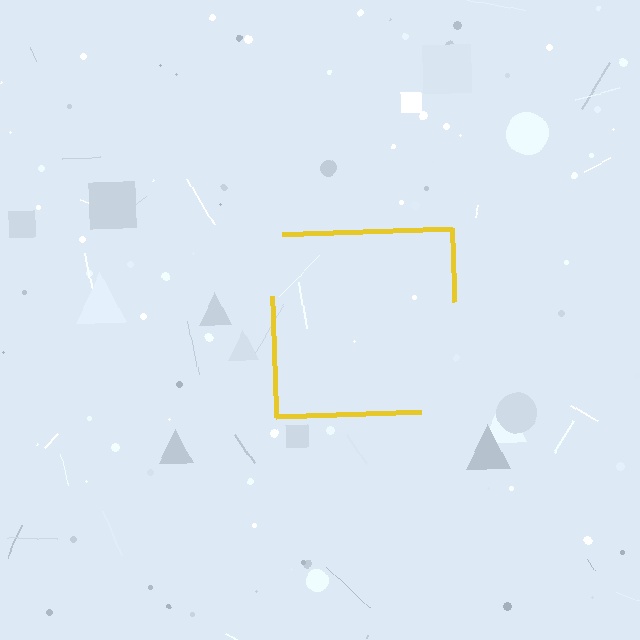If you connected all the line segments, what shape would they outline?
They would outline a square.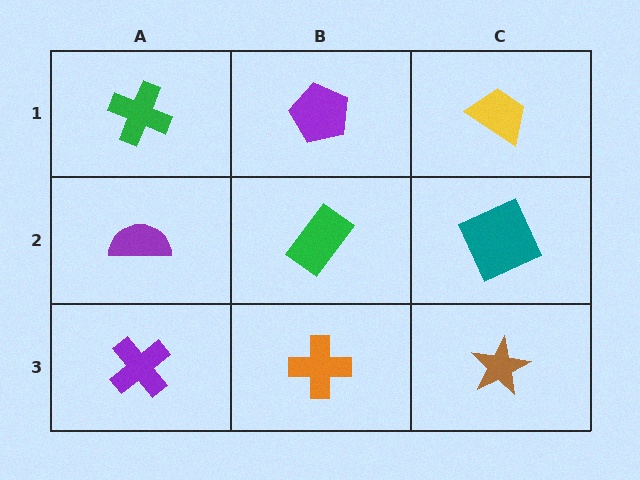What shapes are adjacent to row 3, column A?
A purple semicircle (row 2, column A), an orange cross (row 3, column B).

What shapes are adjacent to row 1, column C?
A teal square (row 2, column C), a purple pentagon (row 1, column B).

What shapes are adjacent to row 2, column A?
A green cross (row 1, column A), a purple cross (row 3, column A), a green rectangle (row 2, column B).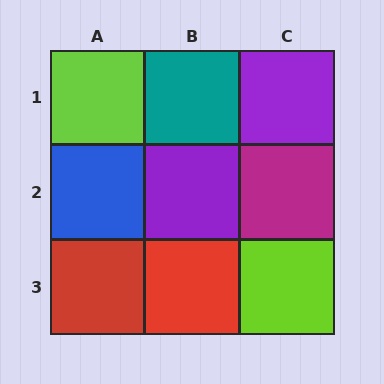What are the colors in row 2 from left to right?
Blue, purple, magenta.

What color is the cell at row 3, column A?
Red.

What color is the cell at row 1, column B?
Teal.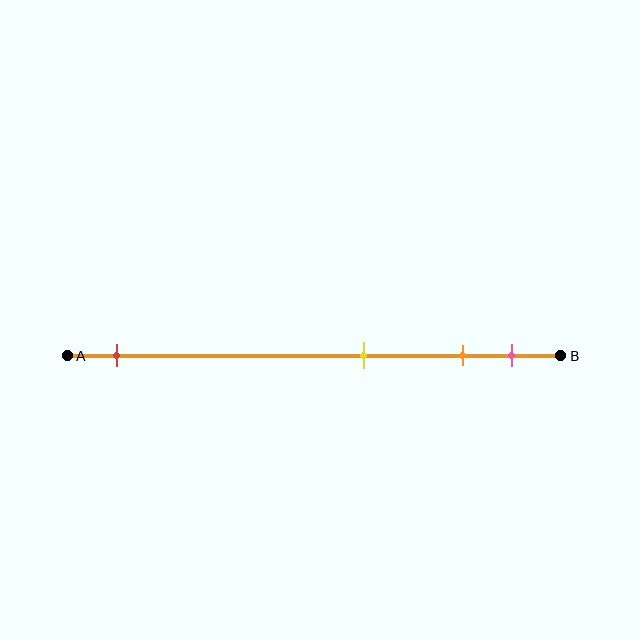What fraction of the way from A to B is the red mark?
The red mark is approximately 10% (0.1) of the way from A to B.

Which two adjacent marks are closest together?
The orange and pink marks are the closest adjacent pair.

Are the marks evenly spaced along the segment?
No, the marks are not evenly spaced.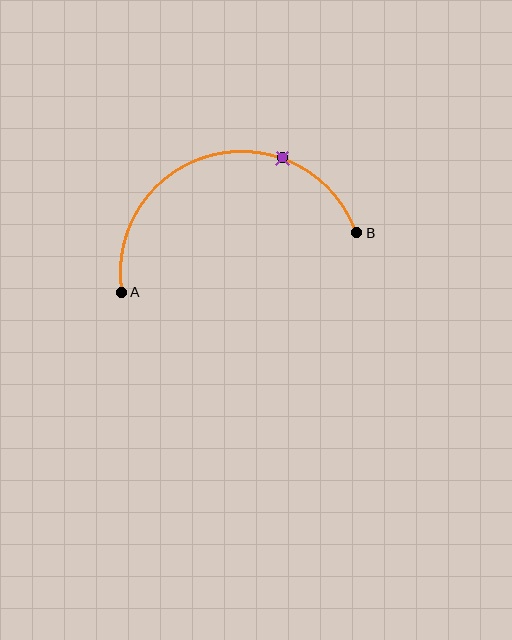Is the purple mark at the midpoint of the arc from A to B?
No. The purple mark lies on the arc but is closer to endpoint B. The arc midpoint would be at the point on the curve equidistant along the arc from both A and B.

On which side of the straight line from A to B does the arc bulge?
The arc bulges above the straight line connecting A and B.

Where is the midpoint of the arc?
The arc midpoint is the point on the curve farthest from the straight line joining A and B. It sits above that line.